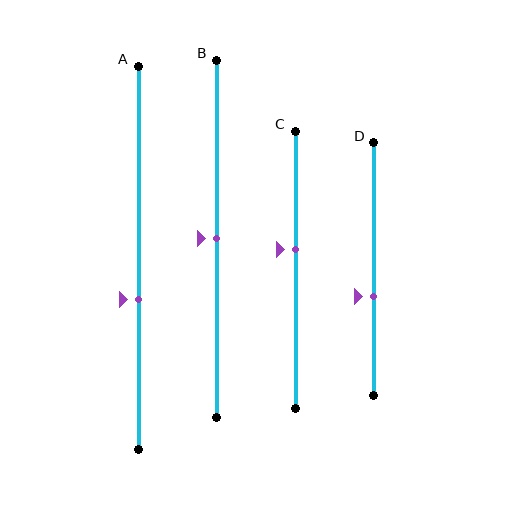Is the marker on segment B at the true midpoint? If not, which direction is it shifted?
Yes, the marker on segment B is at the true midpoint.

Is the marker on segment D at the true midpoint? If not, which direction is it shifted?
No, the marker on segment D is shifted downward by about 11% of the segment length.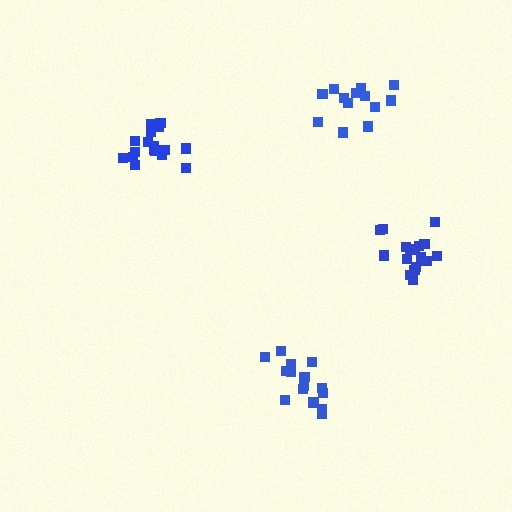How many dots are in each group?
Group 1: 17 dots, Group 2: 17 dots, Group 3: 15 dots, Group 4: 13 dots (62 total).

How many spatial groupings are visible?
There are 4 spatial groupings.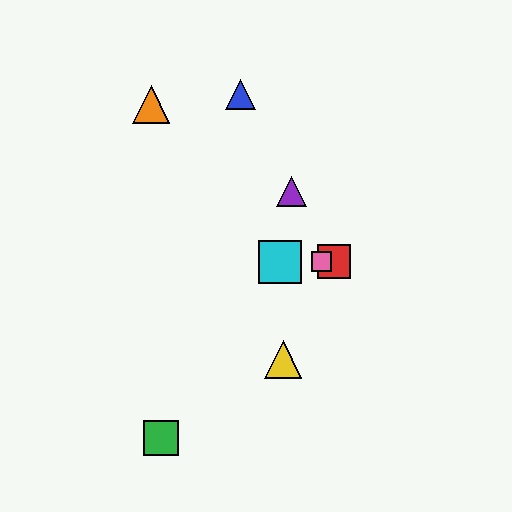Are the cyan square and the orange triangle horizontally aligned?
No, the cyan square is at y≈262 and the orange triangle is at y≈105.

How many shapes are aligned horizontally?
3 shapes (the red square, the cyan square, the pink square) are aligned horizontally.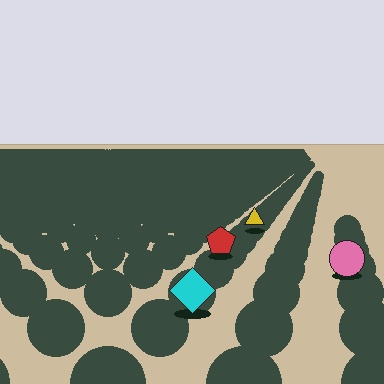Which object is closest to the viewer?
The cyan diamond is closest. The texture marks near it are larger and more spread out.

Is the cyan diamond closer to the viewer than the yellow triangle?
Yes. The cyan diamond is closer — you can tell from the texture gradient: the ground texture is coarser near it.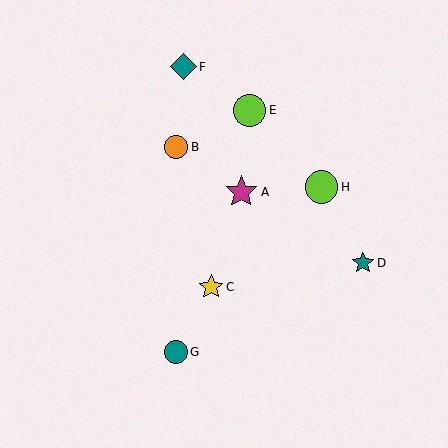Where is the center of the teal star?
The center of the teal star is at (363, 263).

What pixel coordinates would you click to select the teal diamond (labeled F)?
Click at (183, 67) to select the teal diamond F.